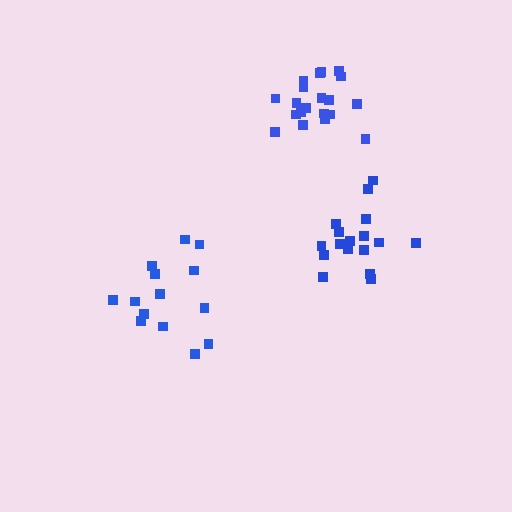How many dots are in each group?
Group 1: 14 dots, Group 2: 17 dots, Group 3: 20 dots (51 total).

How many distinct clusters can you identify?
There are 3 distinct clusters.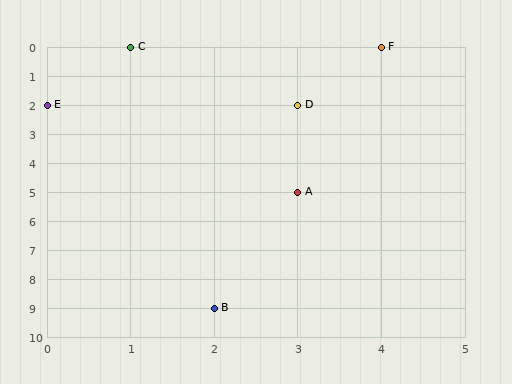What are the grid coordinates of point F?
Point F is at grid coordinates (4, 0).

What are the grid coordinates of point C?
Point C is at grid coordinates (1, 0).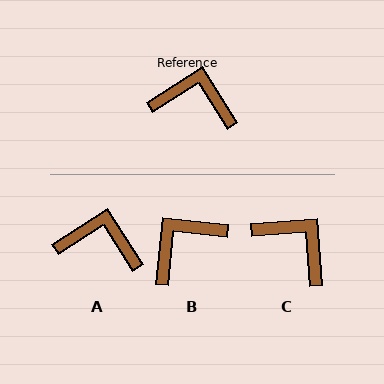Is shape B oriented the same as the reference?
No, it is off by about 52 degrees.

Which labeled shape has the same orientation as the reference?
A.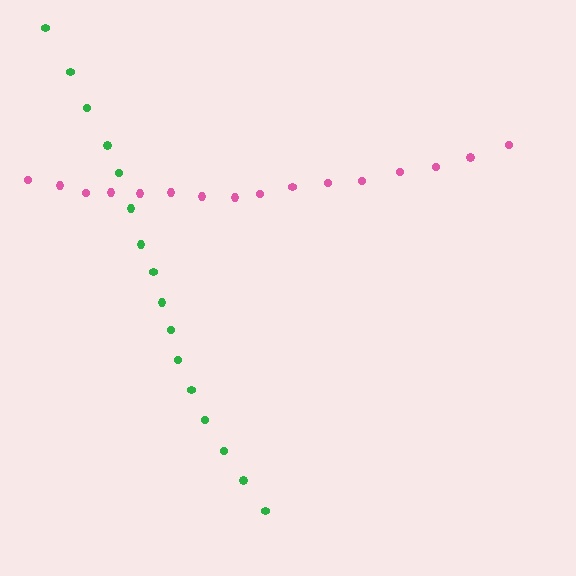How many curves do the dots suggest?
There are 2 distinct paths.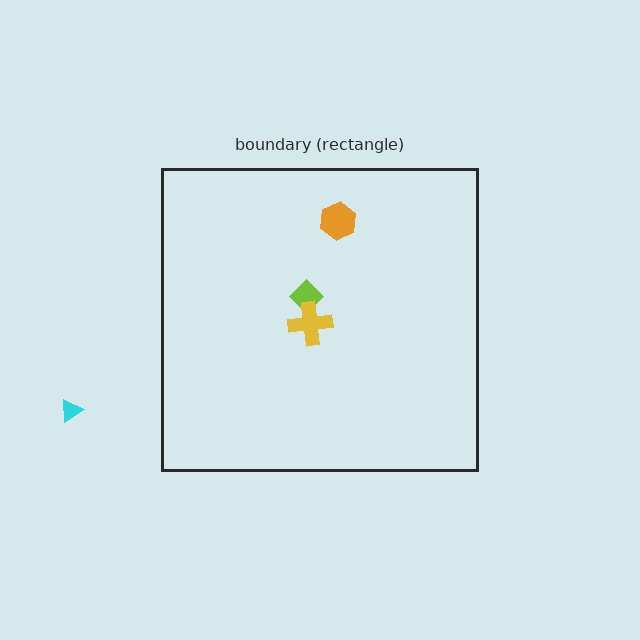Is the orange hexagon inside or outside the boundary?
Inside.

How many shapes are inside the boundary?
3 inside, 1 outside.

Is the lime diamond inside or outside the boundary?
Inside.